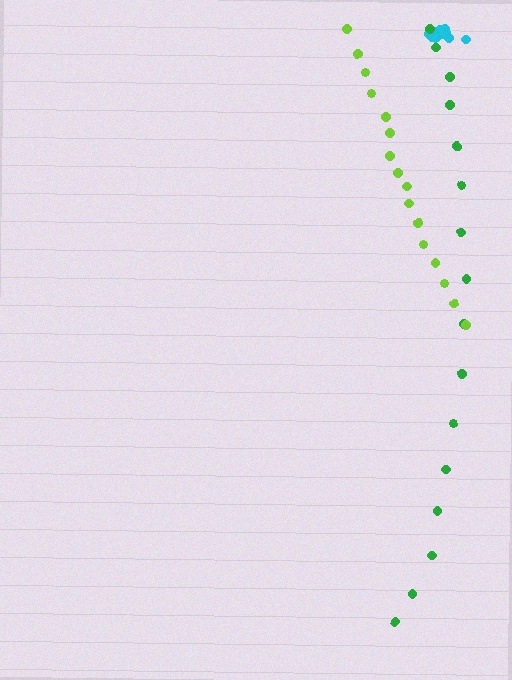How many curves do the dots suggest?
There are 3 distinct paths.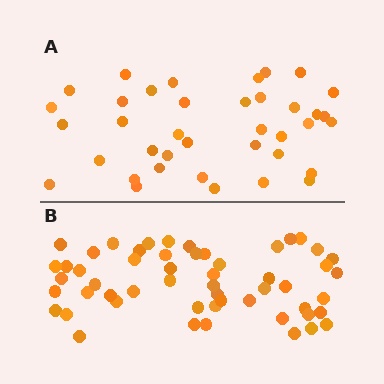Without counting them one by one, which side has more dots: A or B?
Region B (the bottom region) has more dots.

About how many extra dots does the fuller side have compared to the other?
Region B has approximately 15 more dots than region A.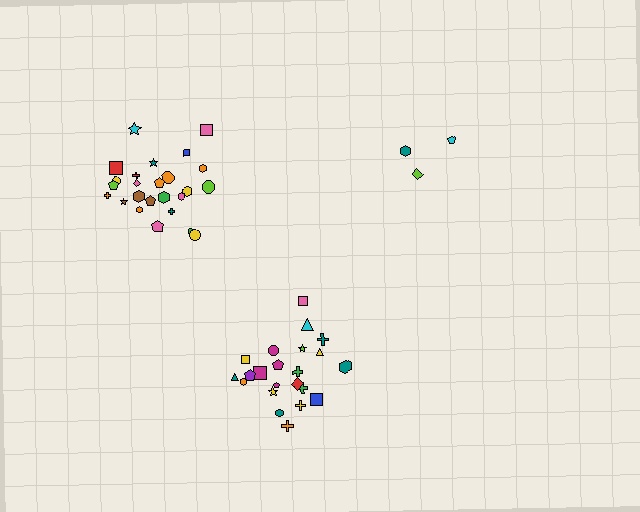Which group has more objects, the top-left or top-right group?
The top-left group.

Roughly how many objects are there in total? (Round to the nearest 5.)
Roughly 50 objects in total.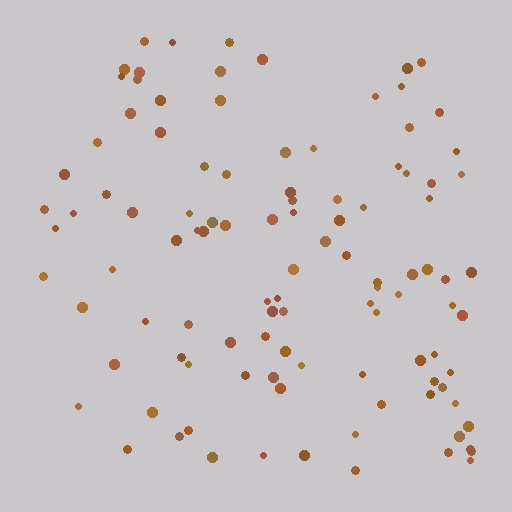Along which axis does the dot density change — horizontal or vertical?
Horizontal.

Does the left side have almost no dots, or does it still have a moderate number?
Still a moderate number, just noticeably fewer than the right.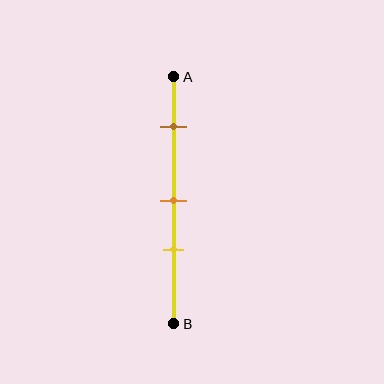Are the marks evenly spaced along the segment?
No, the marks are not evenly spaced.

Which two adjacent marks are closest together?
The orange and yellow marks are the closest adjacent pair.